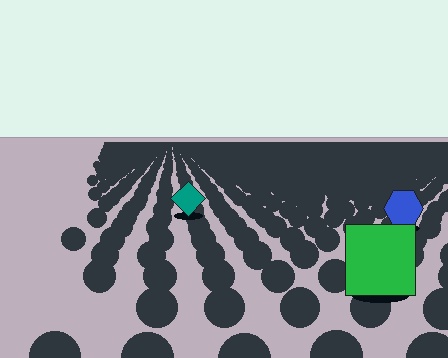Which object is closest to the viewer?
The green square is closest. The texture marks near it are larger and more spread out.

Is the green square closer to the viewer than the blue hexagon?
Yes. The green square is closer — you can tell from the texture gradient: the ground texture is coarser near it.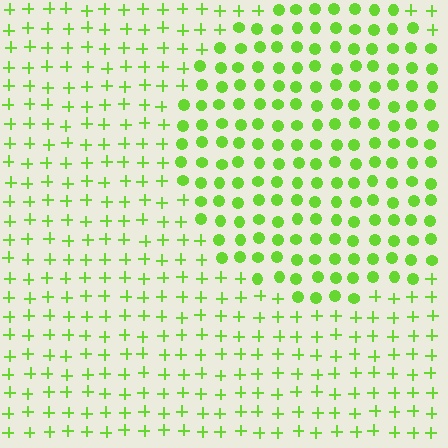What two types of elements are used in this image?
The image uses circles inside the circle region and plus signs outside it.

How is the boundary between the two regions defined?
The boundary is defined by a change in element shape: circles inside vs. plus signs outside. All elements share the same color and spacing.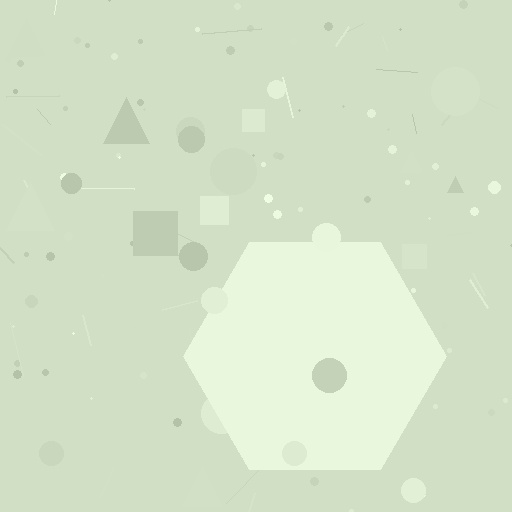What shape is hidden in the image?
A hexagon is hidden in the image.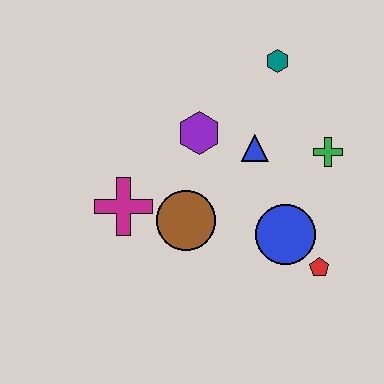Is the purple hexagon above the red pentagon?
Yes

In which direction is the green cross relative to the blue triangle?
The green cross is to the right of the blue triangle.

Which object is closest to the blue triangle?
The purple hexagon is closest to the blue triangle.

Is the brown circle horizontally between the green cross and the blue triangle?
No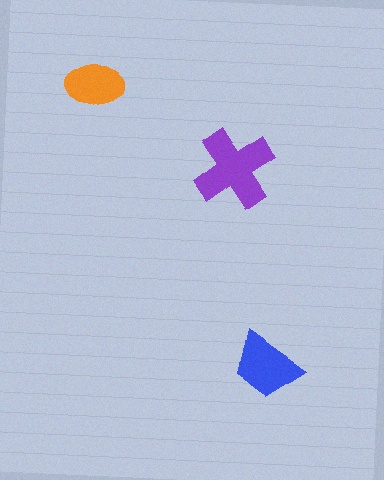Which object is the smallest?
The orange ellipse.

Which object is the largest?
The purple cross.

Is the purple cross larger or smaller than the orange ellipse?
Larger.